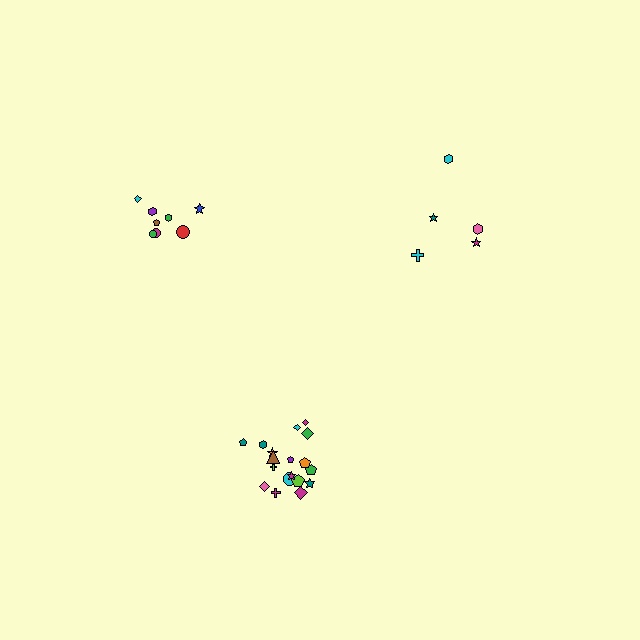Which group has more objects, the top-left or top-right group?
The top-left group.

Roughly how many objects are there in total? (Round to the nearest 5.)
Roughly 30 objects in total.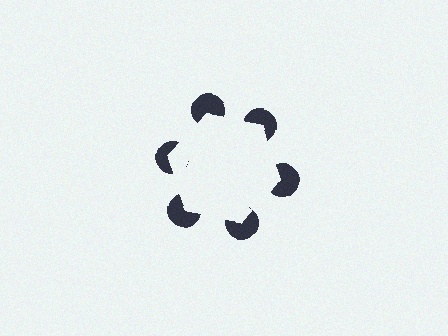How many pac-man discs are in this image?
There are 6 — one at each vertex of the illusory hexagon.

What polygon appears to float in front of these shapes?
An illusory hexagon — its edges are inferred from the aligned wedge cuts in the pac-man discs, not physically drawn.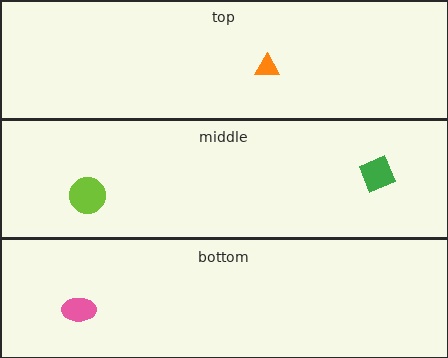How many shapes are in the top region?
1.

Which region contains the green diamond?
The middle region.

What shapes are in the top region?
The orange triangle.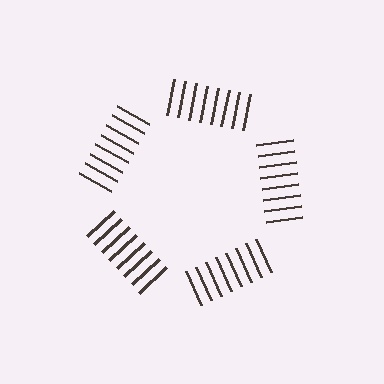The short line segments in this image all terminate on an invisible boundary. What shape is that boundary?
An illusory pentagon — the line segments terminate on its edges but no continuous stroke is drawn.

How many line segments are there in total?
40 — 8 along each of the 5 edges.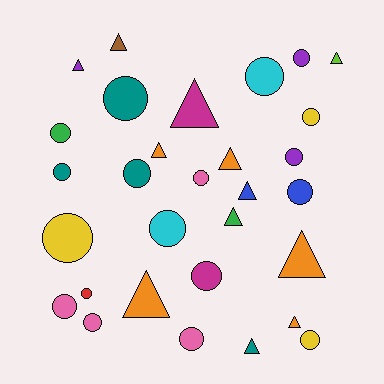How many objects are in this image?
There are 30 objects.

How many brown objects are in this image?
There is 1 brown object.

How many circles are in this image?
There are 18 circles.